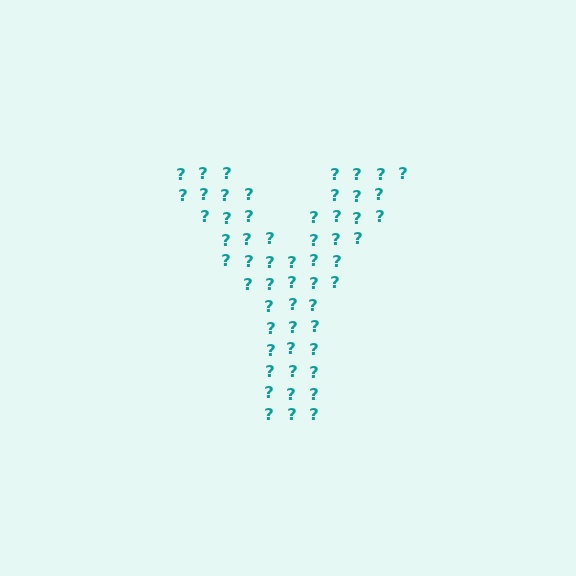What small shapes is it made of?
It is made of small question marks.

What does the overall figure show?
The overall figure shows the letter Y.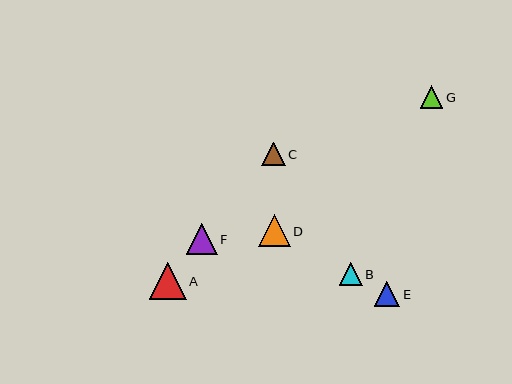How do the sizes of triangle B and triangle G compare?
Triangle B and triangle G are approximately the same size.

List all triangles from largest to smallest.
From largest to smallest: A, D, F, E, C, B, G.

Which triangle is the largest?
Triangle A is the largest with a size of approximately 37 pixels.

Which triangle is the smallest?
Triangle G is the smallest with a size of approximately 22 pixels.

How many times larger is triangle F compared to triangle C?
Triangle F is approximately 1.3 times the size of triangle C.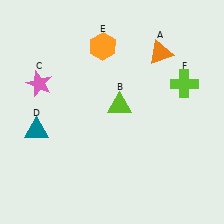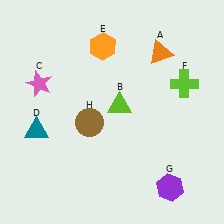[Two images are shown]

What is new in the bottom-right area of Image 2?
A purple hexagon (G) was added in the bottom-right area of Image 2.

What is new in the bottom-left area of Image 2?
A brown circle (H) was added in the bottom-left area of Image 2.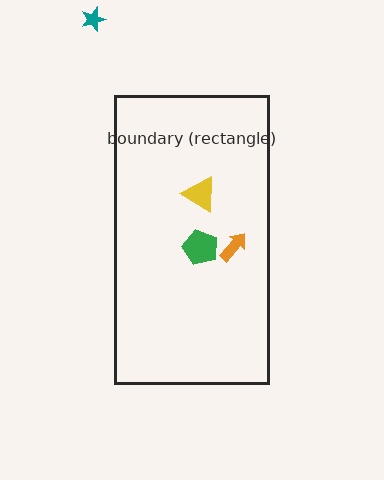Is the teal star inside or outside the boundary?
Outside.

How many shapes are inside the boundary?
3 inside, 1 outside.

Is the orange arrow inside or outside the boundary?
Inside.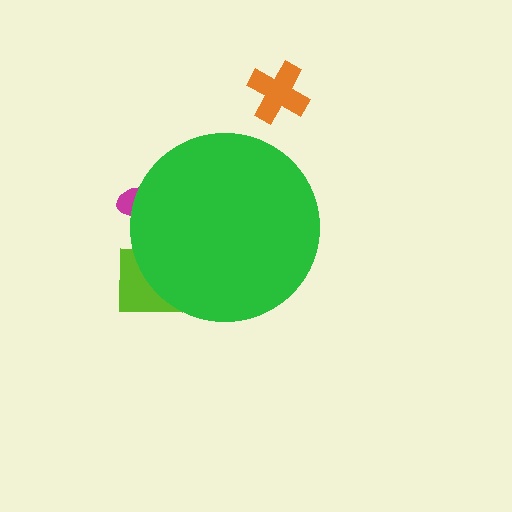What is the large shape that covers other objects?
A green circle.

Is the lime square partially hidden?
Yes, the lime square is partially hidden behind the green circle.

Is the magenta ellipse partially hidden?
Yes, the magenta ellipse is partially hidden behind the green circle.